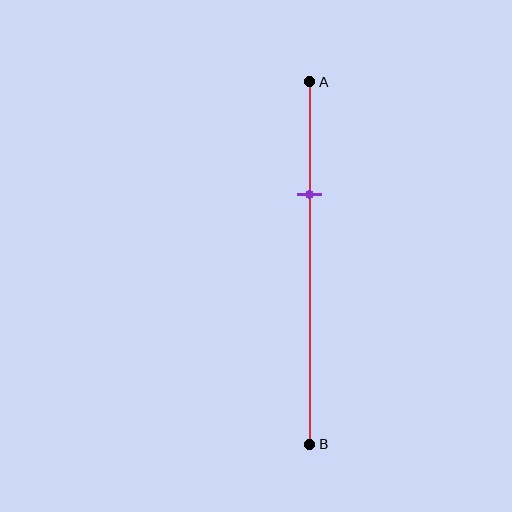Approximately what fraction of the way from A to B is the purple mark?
The purple mark is approximately 30% of the way from A to B.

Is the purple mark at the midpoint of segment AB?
No, the mark is at about 30% from A, not at the 50% midpoint.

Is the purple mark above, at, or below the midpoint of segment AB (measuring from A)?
The purple mark is above the midpoint of segment AB.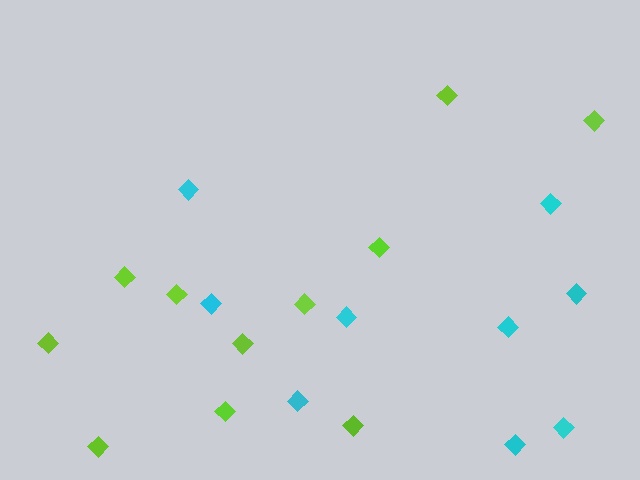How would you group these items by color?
There are 2 groups: one group of lime diamonds (11) and one group of cyan diamonds (9).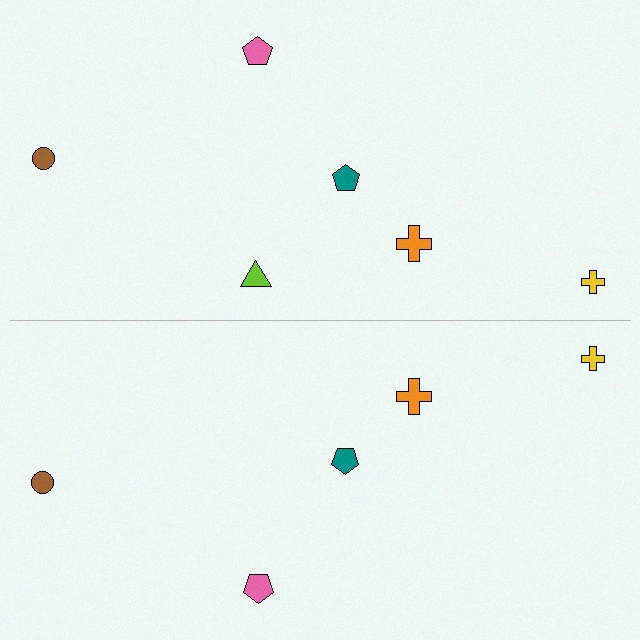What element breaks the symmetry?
A lime triangle is missing from the bottom side.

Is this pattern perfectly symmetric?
No, the pattern is not perfectly symmetric. A lime triangle is missing from the bottom side.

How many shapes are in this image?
There are 11 shapes in this image.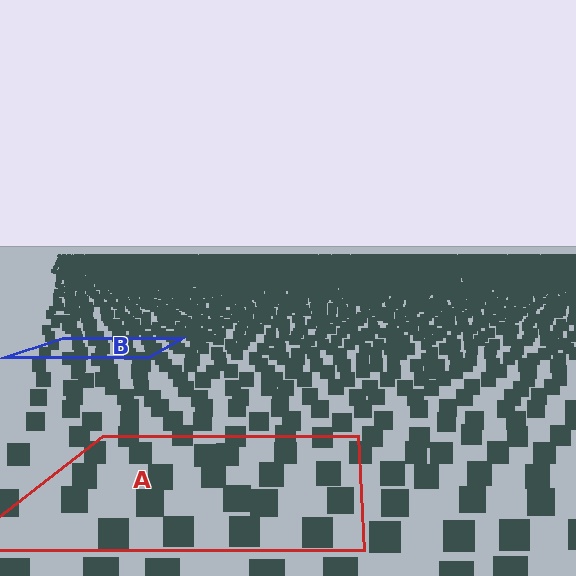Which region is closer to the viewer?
Region A is closer. The texture elements there are larger and more spread out.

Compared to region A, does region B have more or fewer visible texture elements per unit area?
Region B has more texture elements per unit area — they are packed more densely because it is farther away.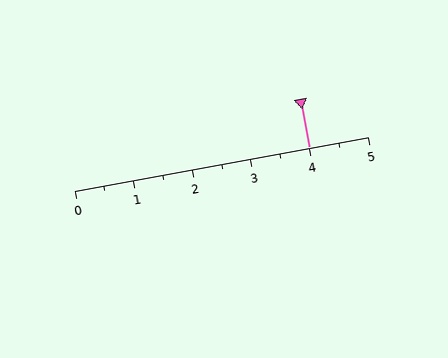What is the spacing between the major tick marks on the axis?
The major ticks are spaced 1 apart.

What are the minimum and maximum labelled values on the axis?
The axis runs from 0 to 5.